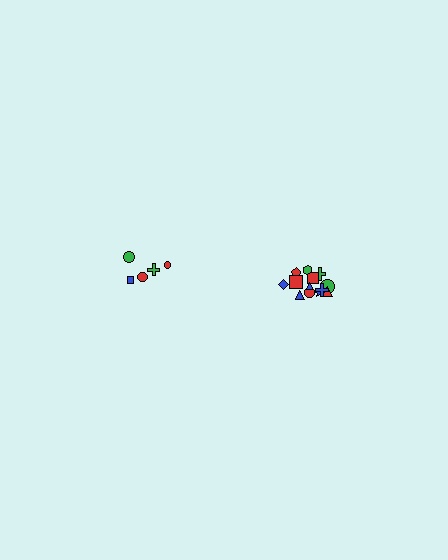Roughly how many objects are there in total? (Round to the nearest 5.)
Roughly 20 objects in total.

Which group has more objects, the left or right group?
The right group.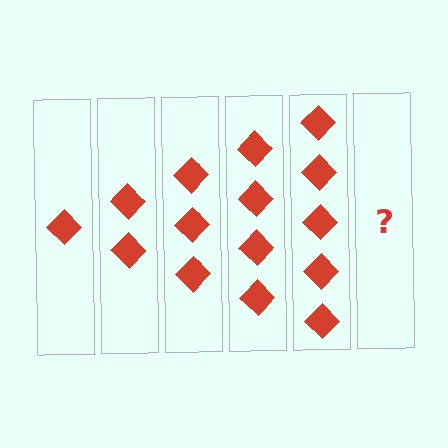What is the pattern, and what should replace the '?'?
The pattern is that each step adds one more diamond. The '?' should be 6 diamonds.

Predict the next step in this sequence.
The next step is 6 diamonds.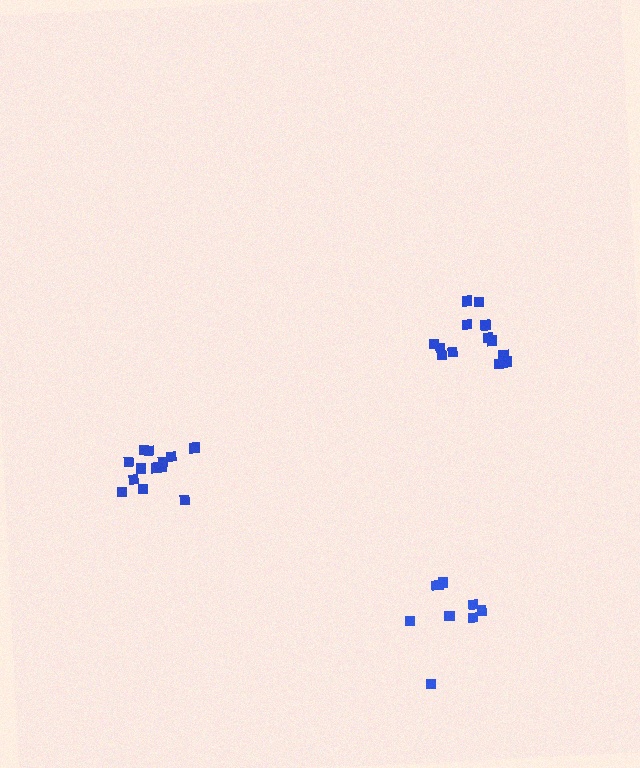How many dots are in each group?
Group 1: 9 dots, Group 2: 14 dots, Group 3: 13 dots (36 total).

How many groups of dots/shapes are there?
There are 3 groups.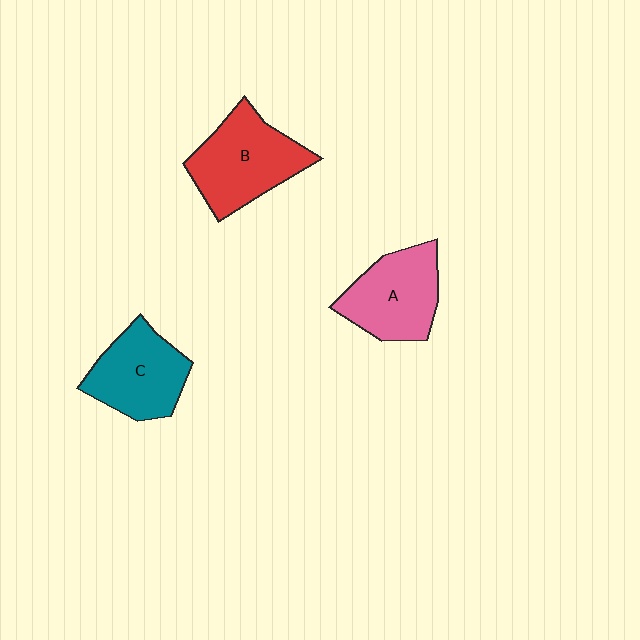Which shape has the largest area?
Shape B (red).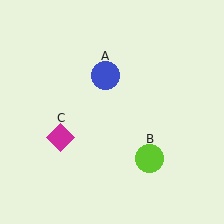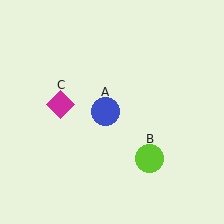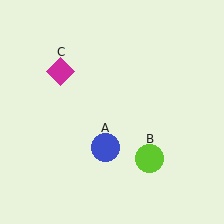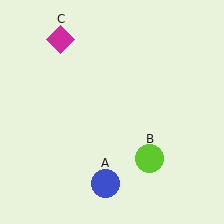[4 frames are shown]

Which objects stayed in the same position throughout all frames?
Lime circle (object B) remained stationary.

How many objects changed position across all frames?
2 objects changed position: blue circle (object A), magenta diamond (object C).